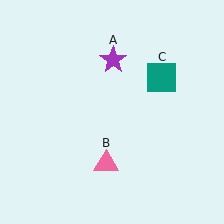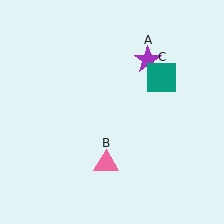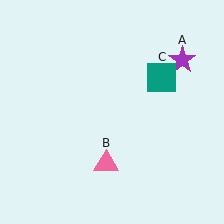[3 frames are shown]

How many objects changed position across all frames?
1 object changed position: purple star (object A).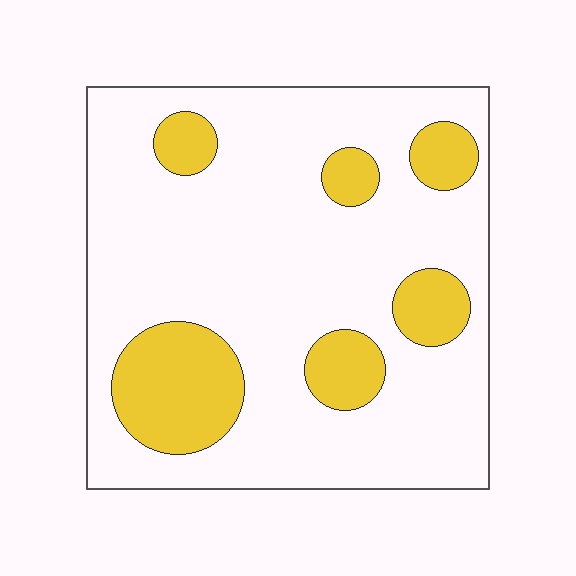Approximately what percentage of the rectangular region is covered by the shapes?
Approximately 20%.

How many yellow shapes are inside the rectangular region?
6.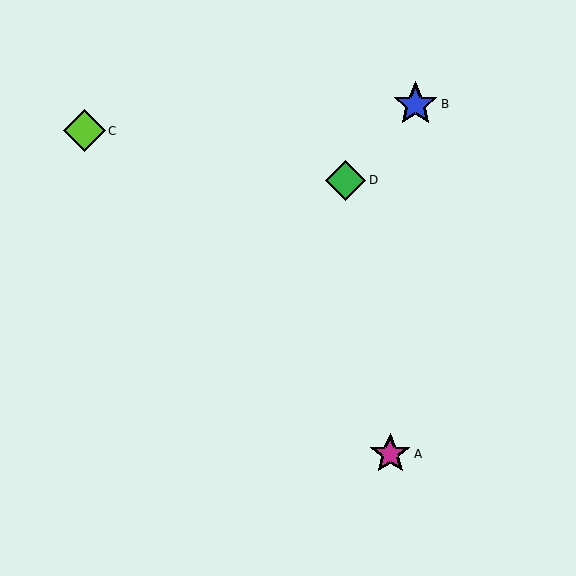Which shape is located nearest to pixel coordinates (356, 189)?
The green diamond (labeled D) at (346, 180) is nearest to that location.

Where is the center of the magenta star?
The center of the magenta star is at (390, 454).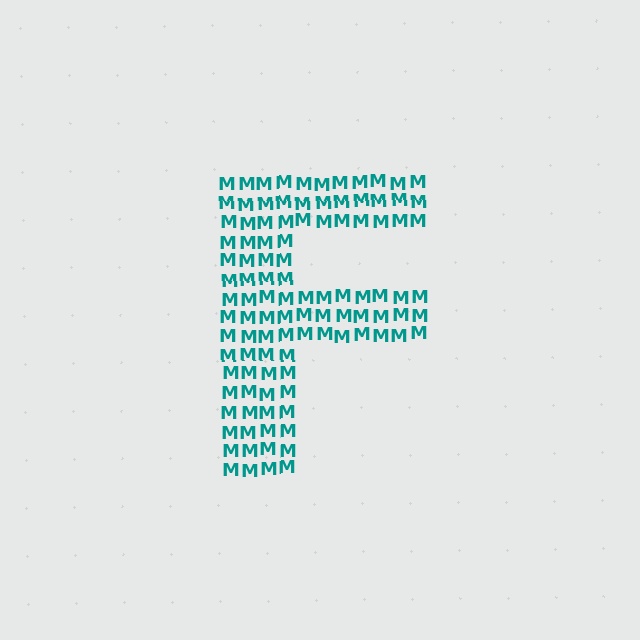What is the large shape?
The large shape is the letter F.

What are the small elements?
The small elements are letter M's.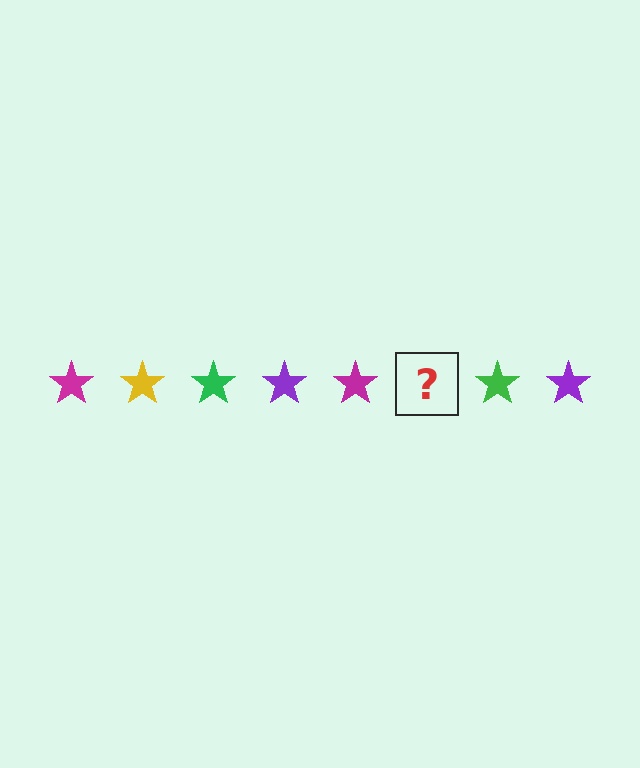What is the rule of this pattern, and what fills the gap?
The rule is that the pattern cycles through magenta, yellow, green, purple stars. The gap should be filled with a yellow star.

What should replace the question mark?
The question mark should be replaced with a yellow star.